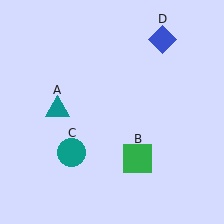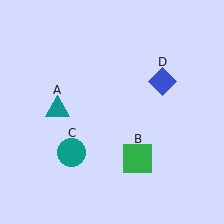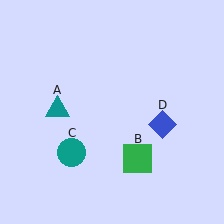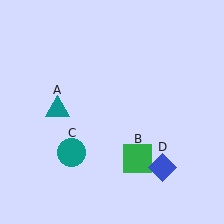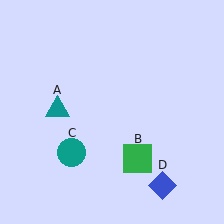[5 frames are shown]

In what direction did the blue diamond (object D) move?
The blue diamond (object D) moved down.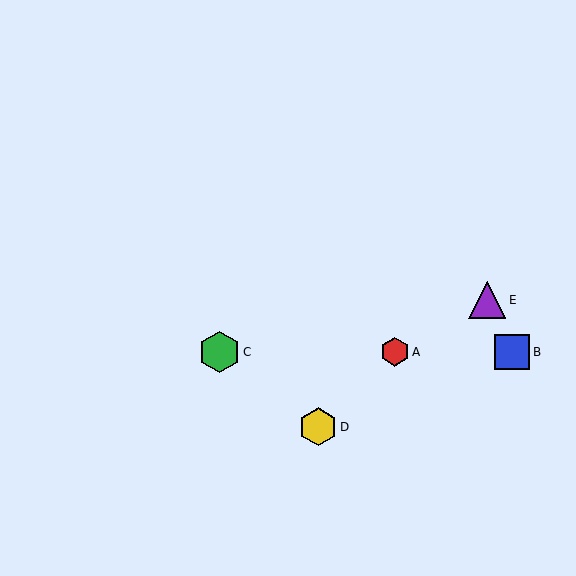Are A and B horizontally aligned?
Yes, both are at y≈352.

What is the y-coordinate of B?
Object B is at y≈352.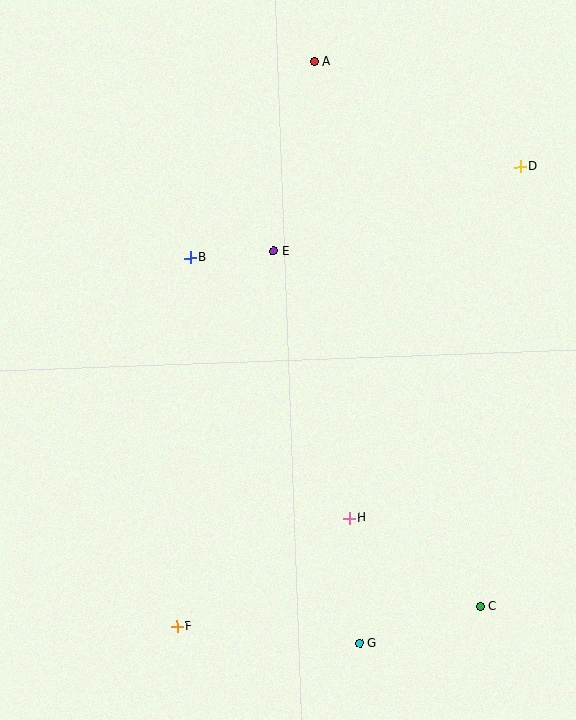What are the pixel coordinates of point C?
Point C is at (480, 607).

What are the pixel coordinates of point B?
Point B is at (191, 258).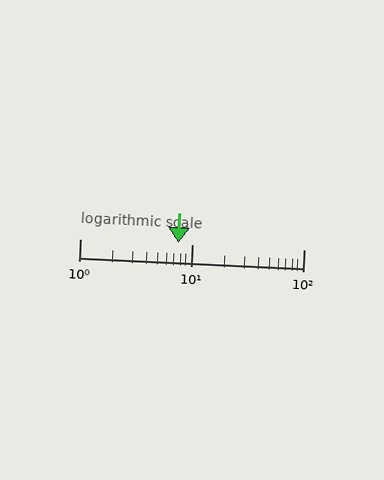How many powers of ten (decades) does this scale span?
The scale spans 2 decades, from 1 to 100.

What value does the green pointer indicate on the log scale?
The pointer indicates approximately 7.5.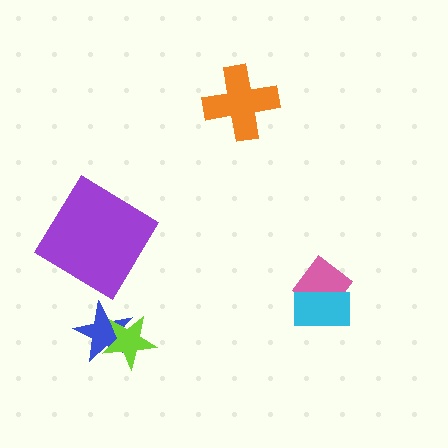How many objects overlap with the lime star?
1 object overlaps with the lime star.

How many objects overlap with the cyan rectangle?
1 object overlaps with the cyan rectangle.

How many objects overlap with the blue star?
1 object overlaps with the blue star.